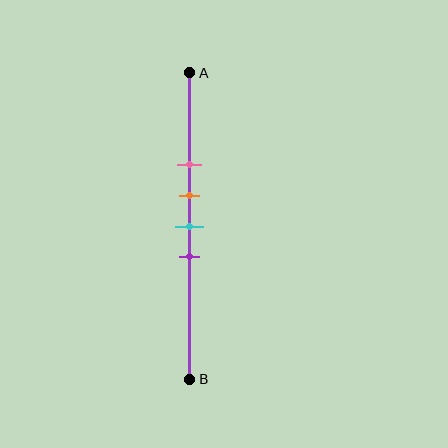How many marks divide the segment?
There are 4 marks dividing the segment.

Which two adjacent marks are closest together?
The orange and cyan marks are the closest adjacent pair.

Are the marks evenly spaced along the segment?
Yes, the marks are approximately evenly spaced.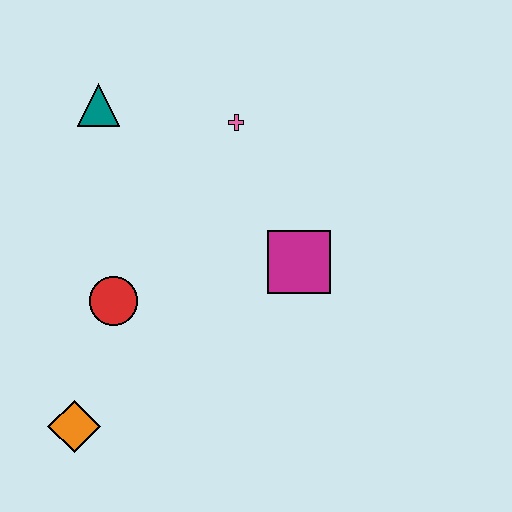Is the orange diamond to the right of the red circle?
No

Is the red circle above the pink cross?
No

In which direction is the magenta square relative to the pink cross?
The magenta square is below the pink cross.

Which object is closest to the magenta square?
The pink cross is closest to the magenta square.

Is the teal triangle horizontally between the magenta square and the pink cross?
No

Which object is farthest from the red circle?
The pink cross is farthest from the red circle.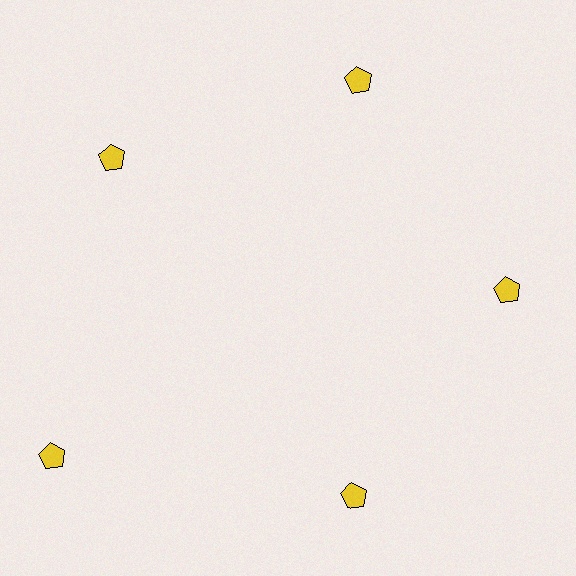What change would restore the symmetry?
The symmetry would be restored by moving it inward, back onto the ring so that all 5 pentagons sit at equal angles and equal distance from the center.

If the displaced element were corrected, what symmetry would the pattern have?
It would have 5-fold rotational symmetry — the pattern would map onto itself every 72 degrees.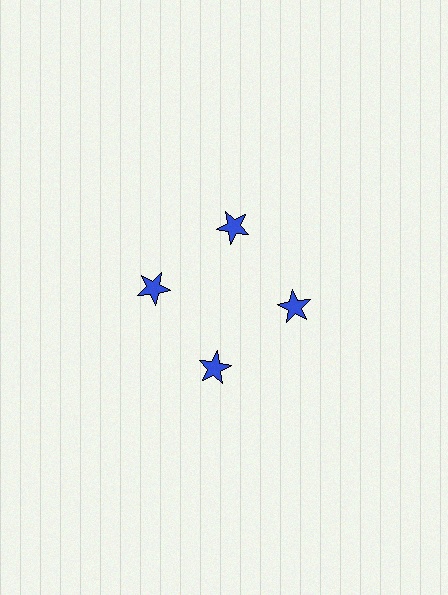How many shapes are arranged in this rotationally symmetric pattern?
There are 4 shapes, arranged in 4 groups of 1.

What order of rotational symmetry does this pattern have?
This pattern has 4-fold rotational symmetry.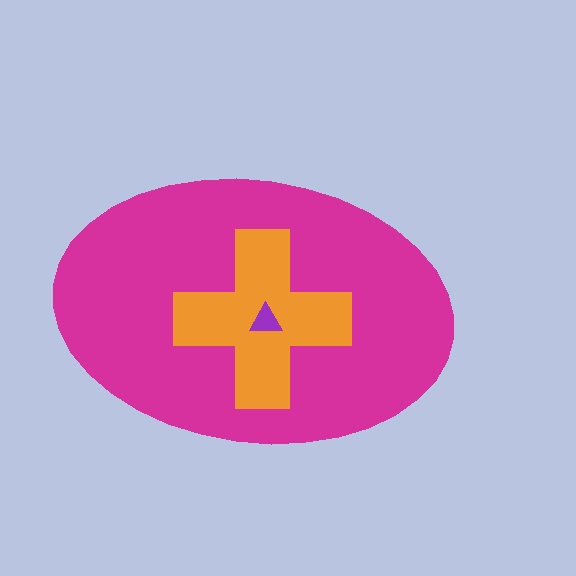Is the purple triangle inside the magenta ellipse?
Yes.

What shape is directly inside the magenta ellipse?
The orange cross.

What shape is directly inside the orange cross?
The purple triangle.